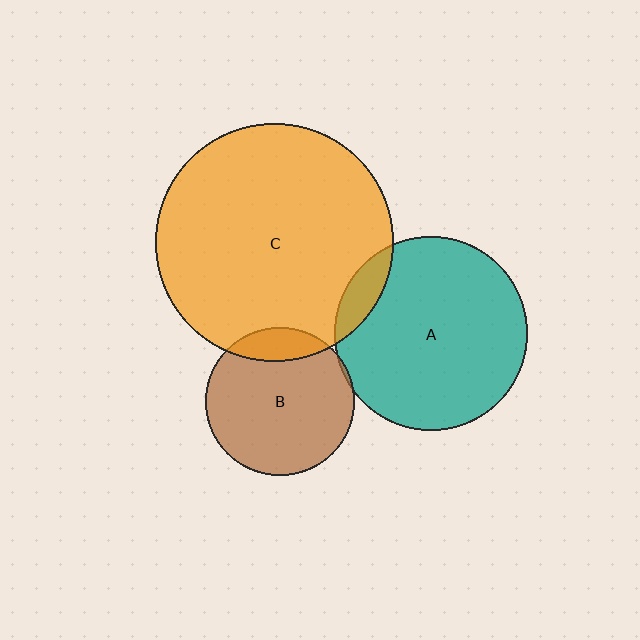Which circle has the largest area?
Circle C (orange).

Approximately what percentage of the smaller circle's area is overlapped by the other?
Approximately 10%.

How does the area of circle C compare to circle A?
Approximately 1.5 times.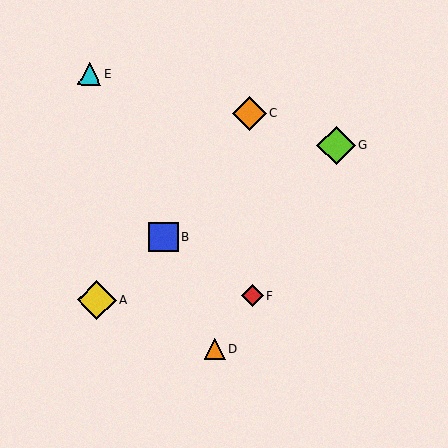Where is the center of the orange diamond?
The center of the orange diamond is at (250, 113).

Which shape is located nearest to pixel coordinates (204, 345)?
The orange triangle (labeled D) at (214, 349) is nearest to that location.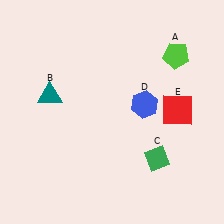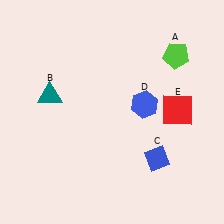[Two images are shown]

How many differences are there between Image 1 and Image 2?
There is 1 difference between the two images.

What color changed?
The diamond (C) changed from green in Image 1 to blue in Image 2.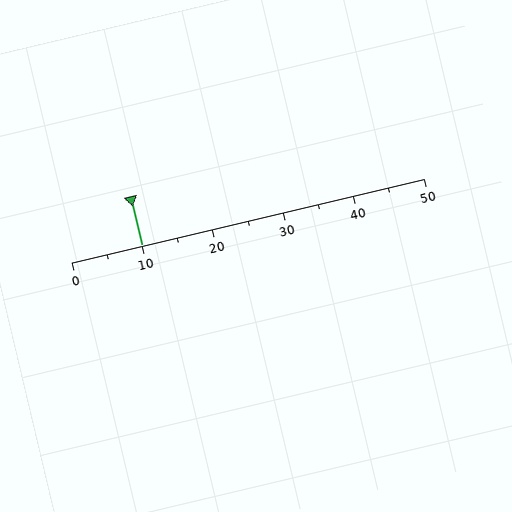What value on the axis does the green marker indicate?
The marker indicates approximately 10.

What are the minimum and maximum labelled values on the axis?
The axis runs from 0 to 50.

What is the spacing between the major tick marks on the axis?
The major ticks are spaced 10 apart.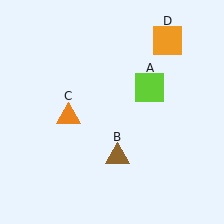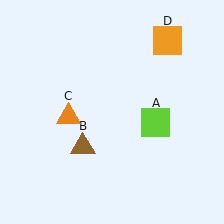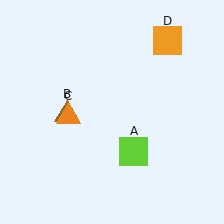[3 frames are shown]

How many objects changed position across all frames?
2 objects changed position: lime square (object A), brown triangle (object B).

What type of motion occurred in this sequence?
The lime square (object A), brown triangle (object B) rotated clockwise around the center of the scene.